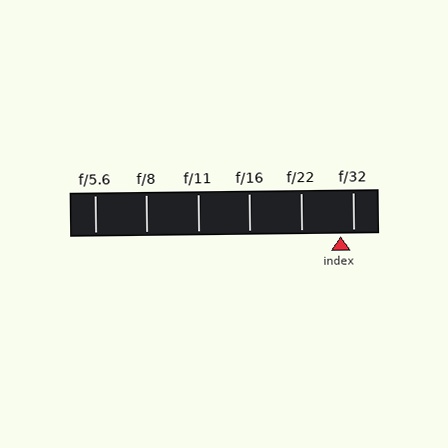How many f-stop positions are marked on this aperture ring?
There are 6 f-stop positions marked.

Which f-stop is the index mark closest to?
The index mark is closest to f/32.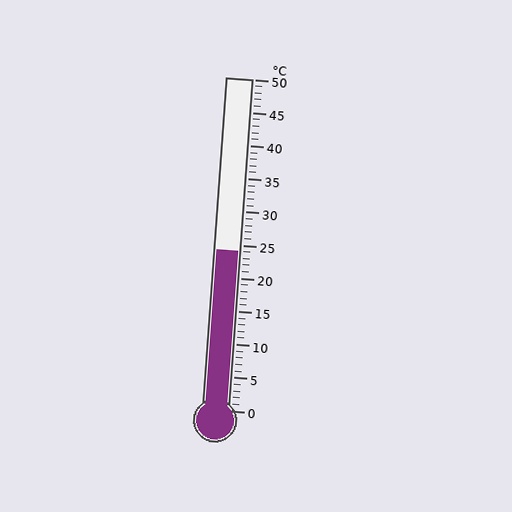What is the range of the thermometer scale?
The thermometer scale ranges from 0°C to 50°C.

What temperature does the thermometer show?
The thermometer shows approximately 24°C.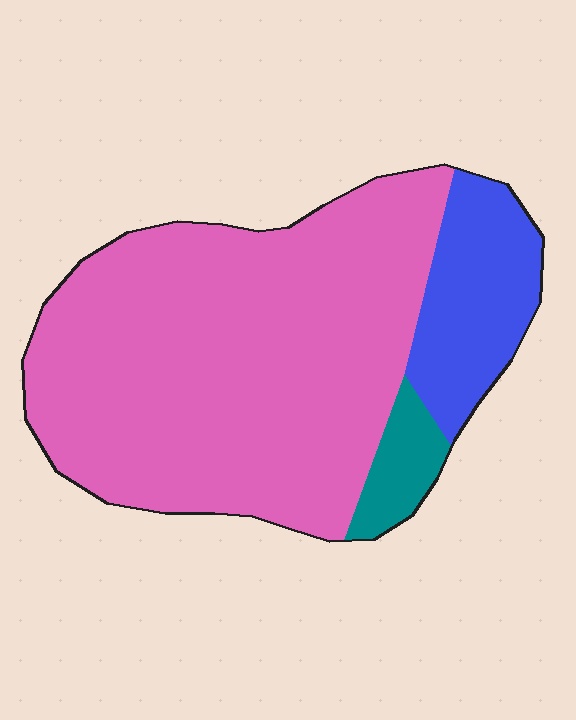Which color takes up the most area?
Pink, at roughly 75%.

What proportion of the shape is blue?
Blue takes up about one sixth (1/6) of the shape.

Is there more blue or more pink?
Pink.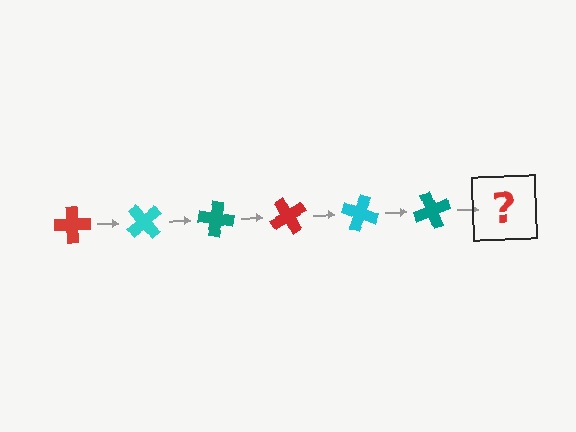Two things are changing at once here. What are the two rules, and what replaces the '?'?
The two rules are that it rotates 50 degrees each step and the color cycles through red, cyan, and teal. The '?' should be a red cross, rotated 300 degrees from the start.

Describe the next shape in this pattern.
It should be a red cross, rotated 300 degrees from the start.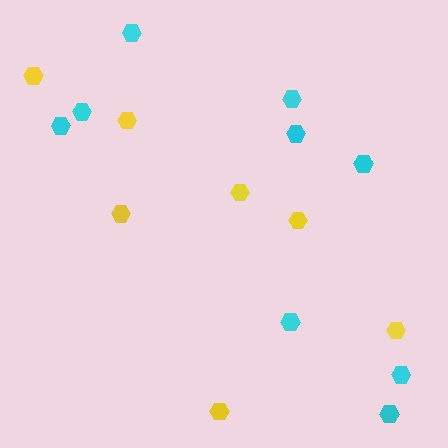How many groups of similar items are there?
There are 2 groups: one group of cyan hexagons (9) and one group of yellow hexagons (7).